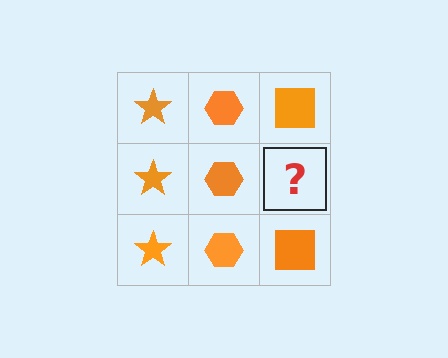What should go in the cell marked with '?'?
The missing cell should contain an orange square.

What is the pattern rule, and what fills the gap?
The rule is that each column has a consistent shape. The gap should be filled with an orange square.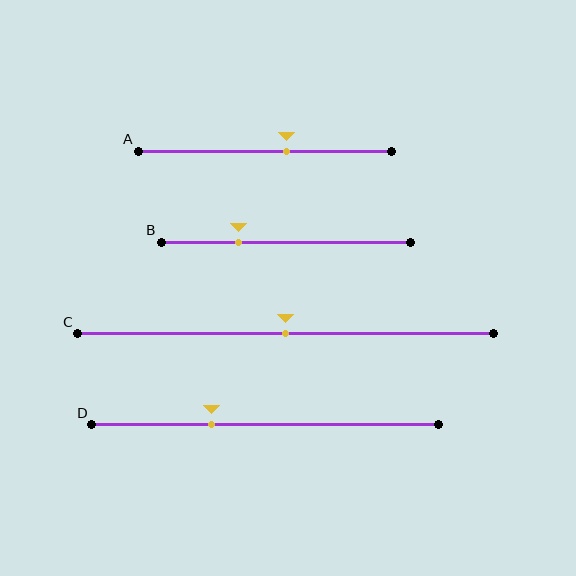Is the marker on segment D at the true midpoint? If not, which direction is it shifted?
No, the marker on segment D is shifted to the left by about 15% of the segment length.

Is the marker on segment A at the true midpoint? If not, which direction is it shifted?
No, the marker on segment A is shifted to the right by about 9% of the segment length.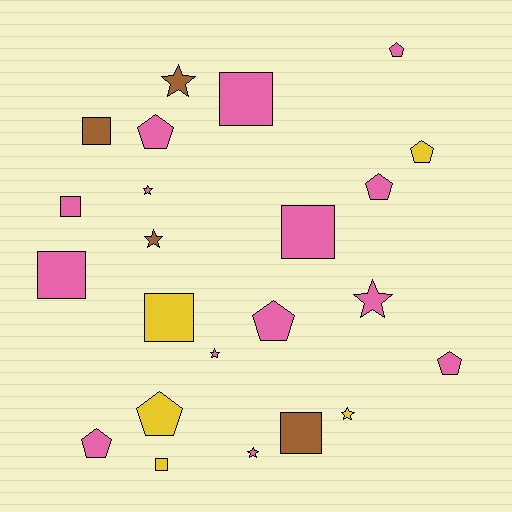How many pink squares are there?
There are 4 pink squares.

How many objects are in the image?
There are 23 objects.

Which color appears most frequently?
Pink, with 14 objects.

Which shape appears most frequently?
Square, with 8 objects.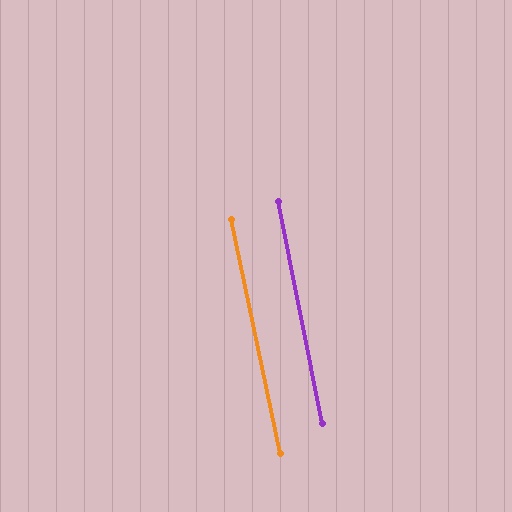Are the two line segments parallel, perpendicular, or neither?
Parallel — their directions differ by only 0.7°.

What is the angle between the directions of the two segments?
Approximately 1 degree.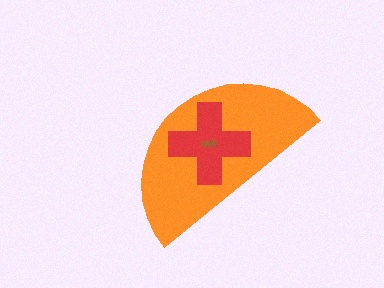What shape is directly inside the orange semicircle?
The red cross.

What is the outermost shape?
The orange semicircle.